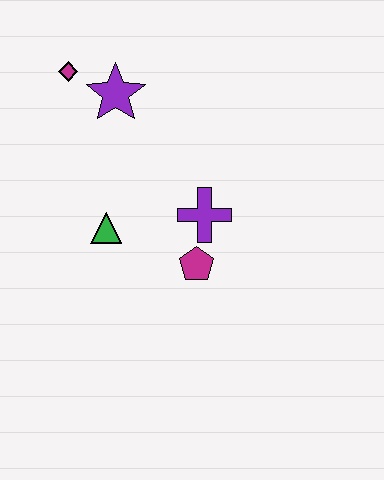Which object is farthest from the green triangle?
The magenta diamond is farthest from the green triangle.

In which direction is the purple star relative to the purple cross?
The purple star is above the purple cross.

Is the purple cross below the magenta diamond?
Yes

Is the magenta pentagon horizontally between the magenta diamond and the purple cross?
Yes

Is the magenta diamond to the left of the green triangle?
Yes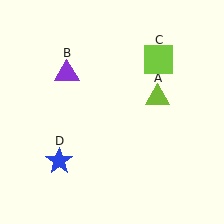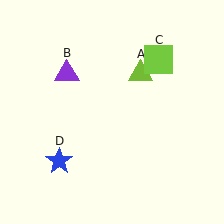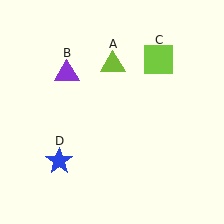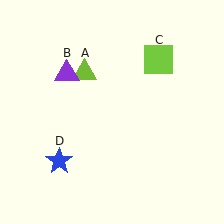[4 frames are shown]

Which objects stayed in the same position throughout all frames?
Purple triangle (object B) and lime square (object C) and blue star (object D) remained stationary.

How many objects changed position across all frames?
1 object changed position: lime triangle (object A).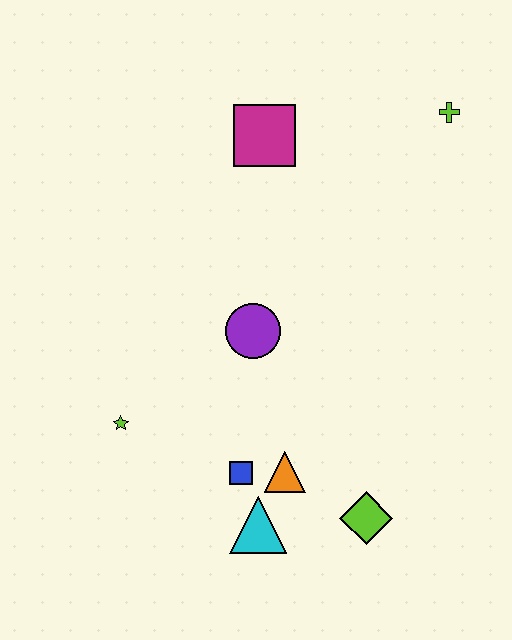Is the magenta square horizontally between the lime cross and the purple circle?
Yes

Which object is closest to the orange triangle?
The blue square is closest to the orange triangle.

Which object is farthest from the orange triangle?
The lime cross is farthest from the orange triangle.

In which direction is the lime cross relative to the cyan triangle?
The lime cross is above the cyan triangle.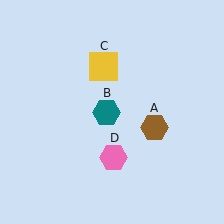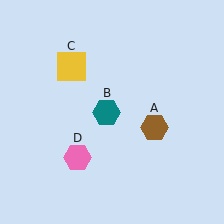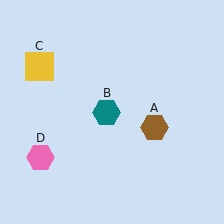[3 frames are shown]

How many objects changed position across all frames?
2 objects changed position: yellow square (object C), pink hexagon (object D).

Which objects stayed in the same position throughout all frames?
Brown hexagon (object A) and teal hexagon (object B) remained stationary.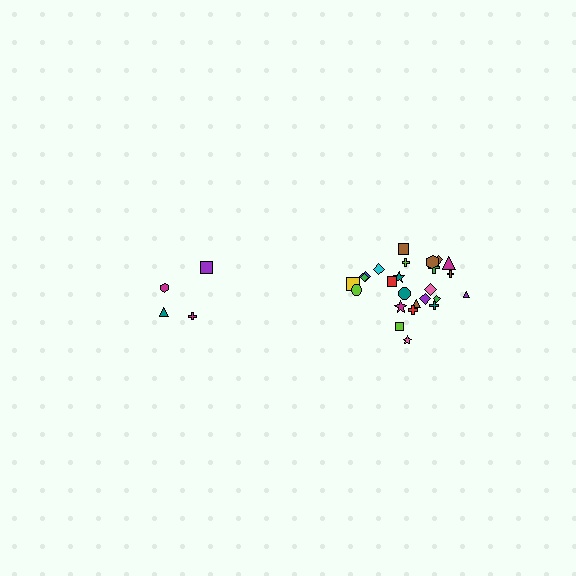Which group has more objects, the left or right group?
The right group.